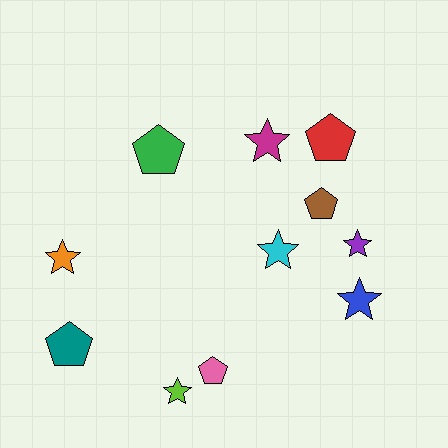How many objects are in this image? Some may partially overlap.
There are 11 objects.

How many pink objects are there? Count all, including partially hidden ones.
There is 1 pink object.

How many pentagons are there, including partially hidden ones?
There are 5 pentagons.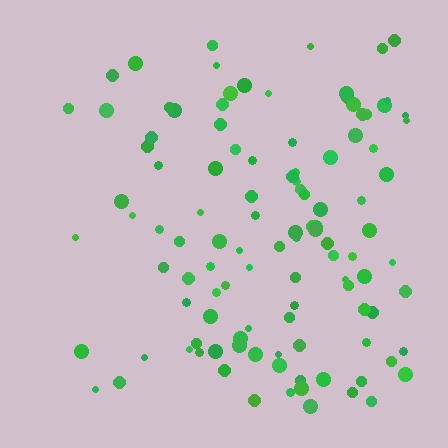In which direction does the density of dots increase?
From left to right, with the right side densest.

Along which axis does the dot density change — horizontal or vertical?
Horizontal.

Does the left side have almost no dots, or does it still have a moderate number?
Still a moderate number, just noticeably fewer than the right.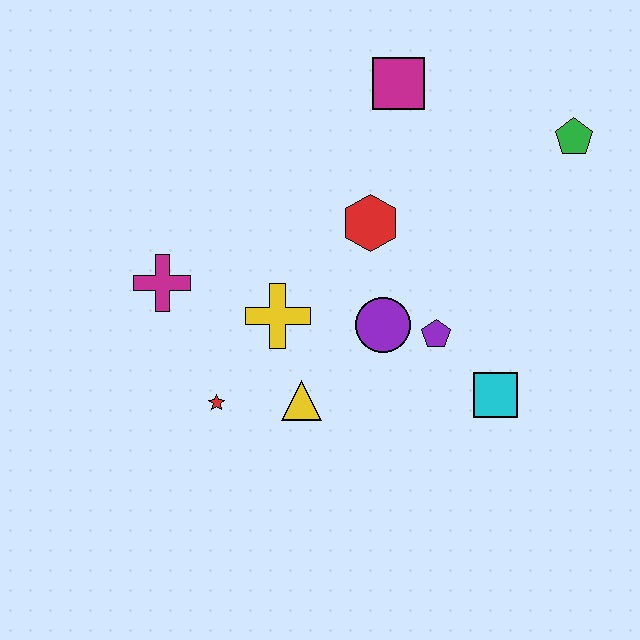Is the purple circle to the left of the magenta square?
Yes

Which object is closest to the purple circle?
The purple pentagon is closest to the purple circle.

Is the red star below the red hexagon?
Yes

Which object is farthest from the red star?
The green pentagon is farthest from the red star.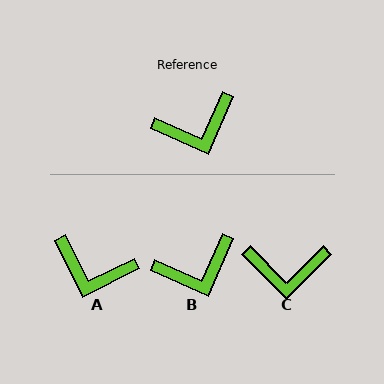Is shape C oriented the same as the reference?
No, it is off by about 21 degrees.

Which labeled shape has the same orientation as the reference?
B.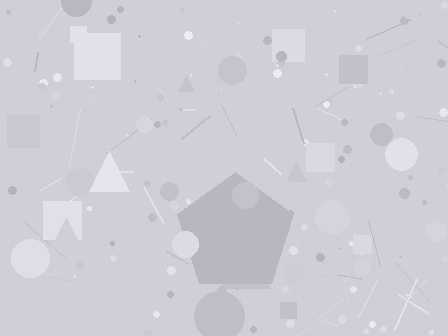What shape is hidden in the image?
A pentagon is hidden in the image.